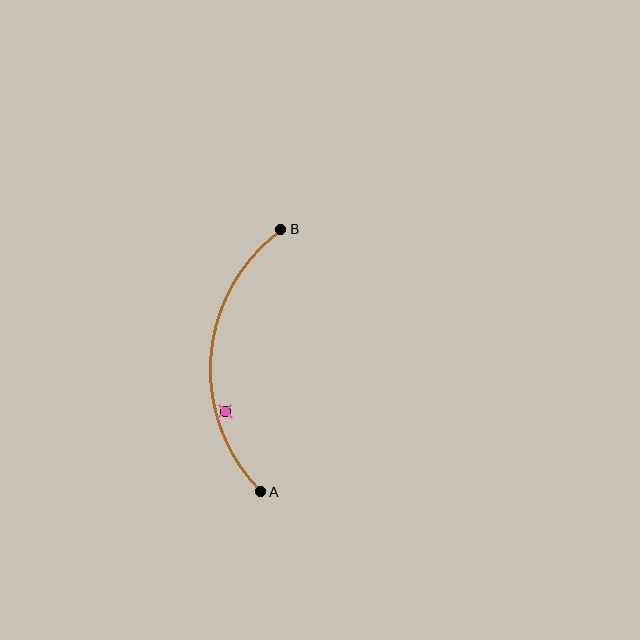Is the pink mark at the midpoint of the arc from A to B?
No — the pink mark does not lie on the arc at all. It sits slightly inside the curve.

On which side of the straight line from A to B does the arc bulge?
The arc bulges to the left of the straight line connecting A and B.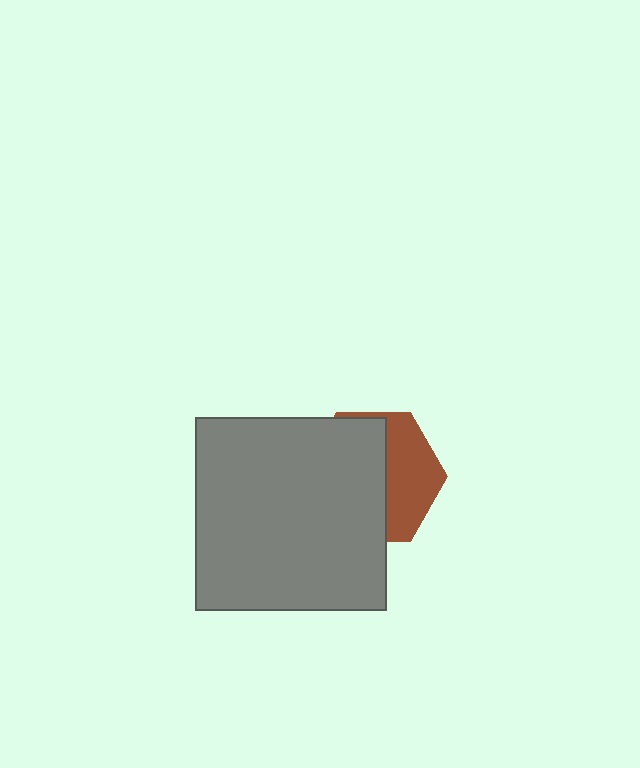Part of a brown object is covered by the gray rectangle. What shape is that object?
It is a hexagon.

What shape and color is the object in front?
The object in front is a gray rectangle.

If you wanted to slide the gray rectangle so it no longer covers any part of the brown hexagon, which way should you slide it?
Slide it left — that is the most direct way to separate the two shapes.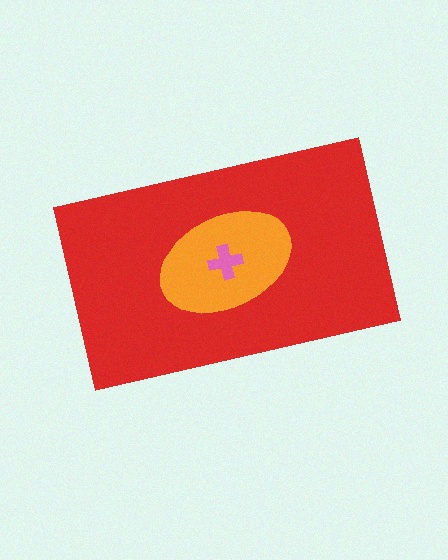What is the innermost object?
The pink cross.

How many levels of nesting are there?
3.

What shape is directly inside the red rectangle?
The orange ellipse.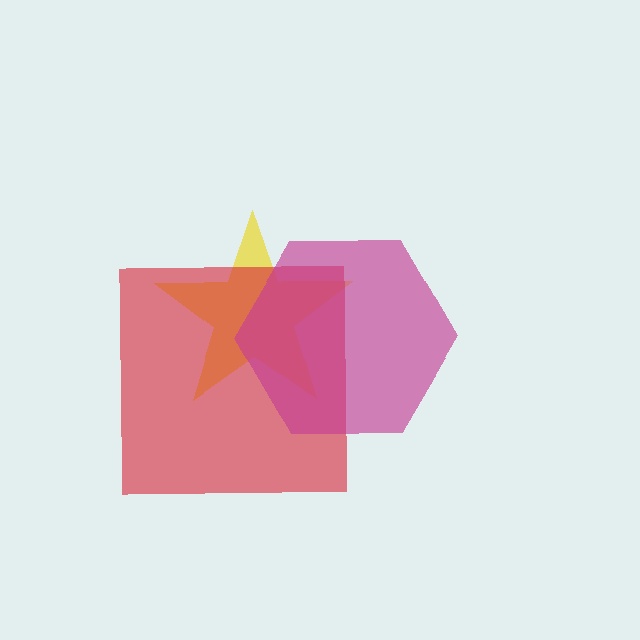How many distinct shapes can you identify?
There are 3 distinct shapes: a yellow star, a red square, a magenta hexagon.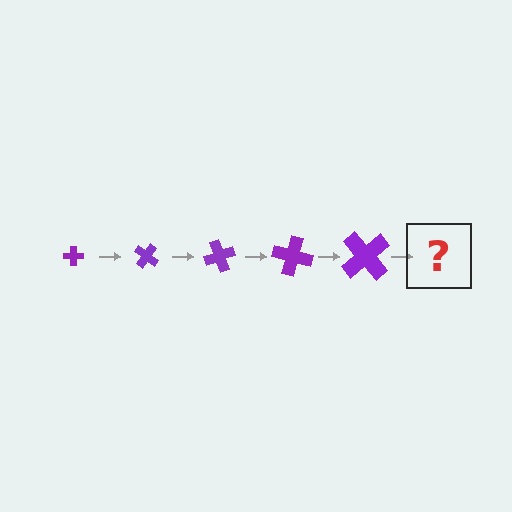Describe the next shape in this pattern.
It should be a cross, larger than the previous one and rotated 175 degrees from the start.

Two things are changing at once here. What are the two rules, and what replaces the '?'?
The two rules are that the cross grows larger each step and it rotates 35 degrees each step. The '?' should be a cross, larger than the previous one and rotated 175 degrees from the start.